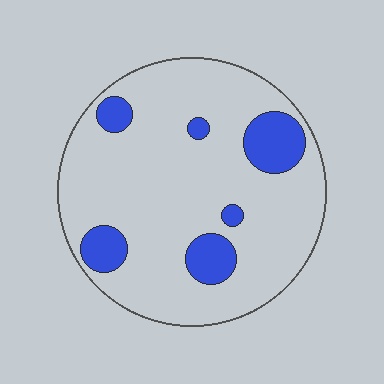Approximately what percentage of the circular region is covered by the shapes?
Approximately 15%.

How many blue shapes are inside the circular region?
6.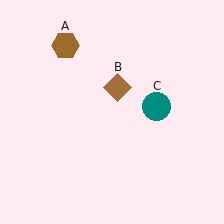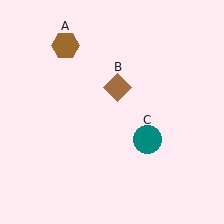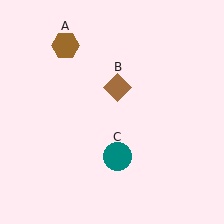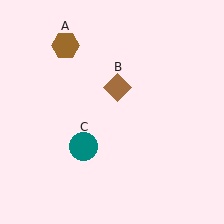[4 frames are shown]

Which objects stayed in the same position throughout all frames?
Brown hexagon (object A) and brown diamond (object B) remained stationary.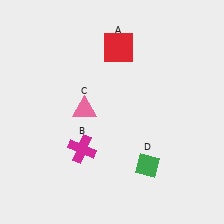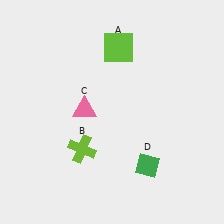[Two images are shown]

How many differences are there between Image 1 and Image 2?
There are 2 differences between the two images.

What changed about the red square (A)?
In Image 1, A is red. In Image 2, it changed to lime.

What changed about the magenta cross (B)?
In Image 1, B is magenta. In Image 2, it changed to lime.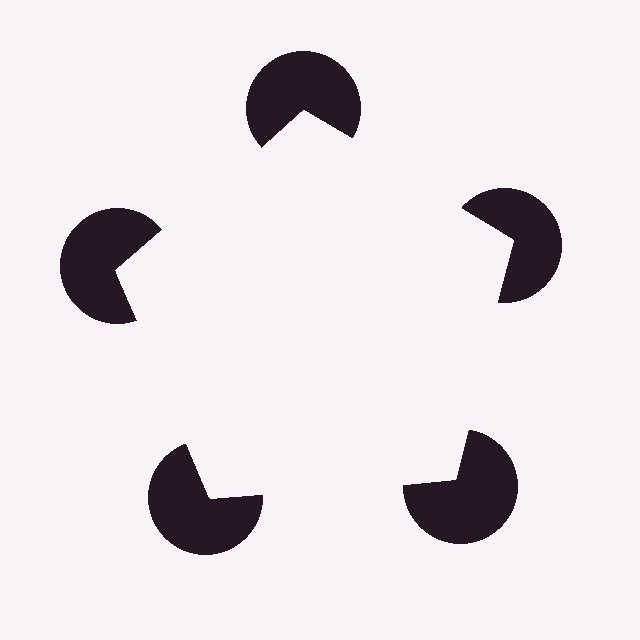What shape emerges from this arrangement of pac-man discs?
An illusory pentagon — its edges are inferred from the aligned wedge cuts in the pac-man discs, not physically drawn.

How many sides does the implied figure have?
5 sides.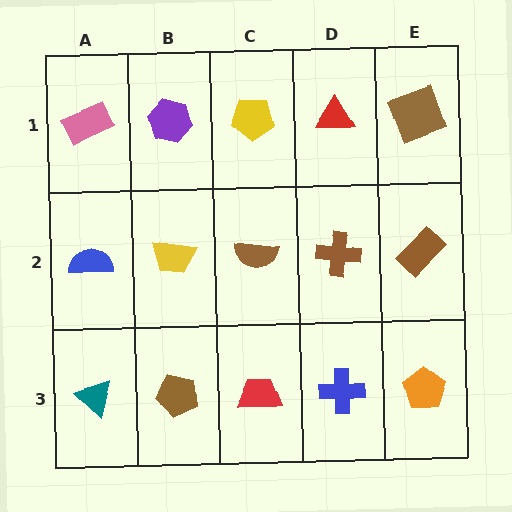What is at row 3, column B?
A brown pentagon.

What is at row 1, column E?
A brown square.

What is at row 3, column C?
A red trapezoid.